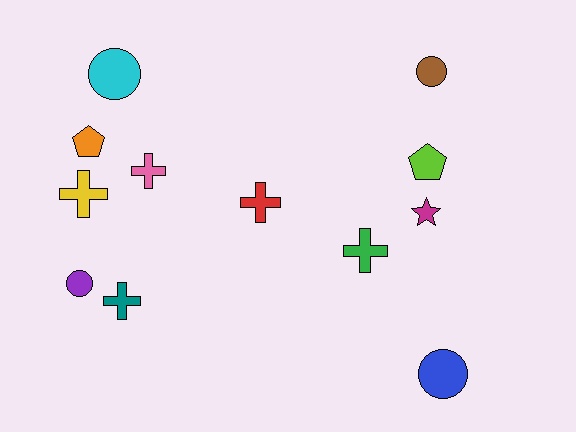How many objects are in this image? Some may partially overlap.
There are 12 objects.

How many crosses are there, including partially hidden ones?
There are 5 crosses.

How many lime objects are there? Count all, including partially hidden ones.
There is 1 lime object.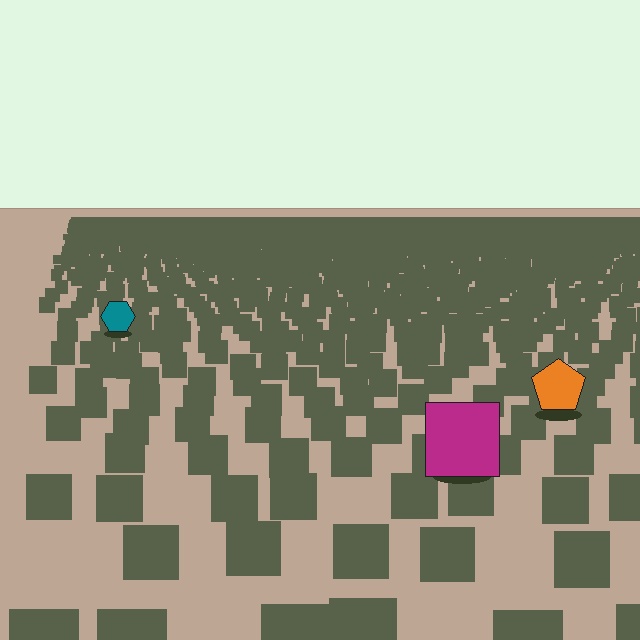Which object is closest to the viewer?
The magenta square is closest. The texture marks near it are larger and more spread out.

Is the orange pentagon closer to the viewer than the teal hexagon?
Yes. The orange pentagon is closer — you can tell from the texture gradient: the ground texture is coarser near it.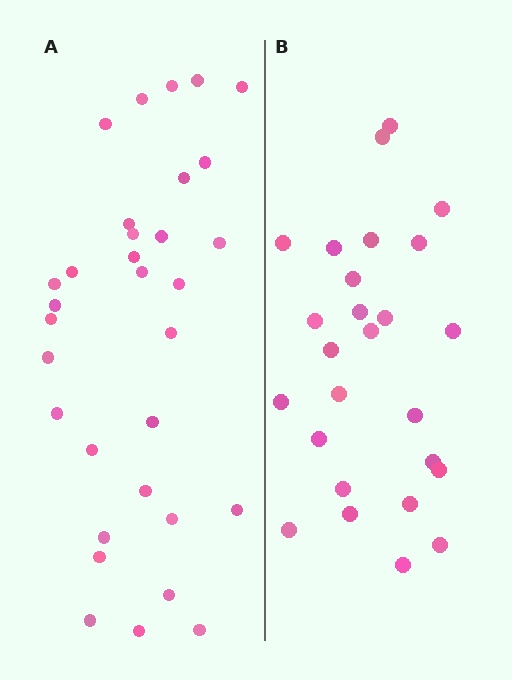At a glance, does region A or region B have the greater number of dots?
Region A (the left region) has more dots.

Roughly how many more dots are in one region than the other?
Region A has about 6 more dots than region B.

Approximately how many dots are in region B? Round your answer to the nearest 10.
About 30 dots. (The exact count is 26, which rounds to 30.)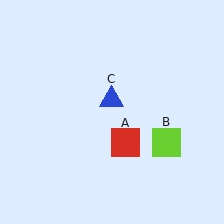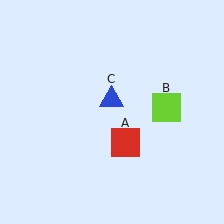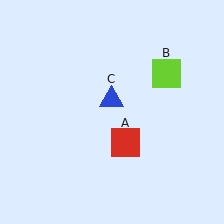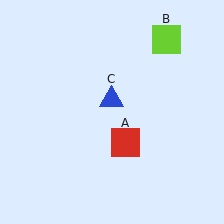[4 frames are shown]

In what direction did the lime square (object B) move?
The lime square (object B) moved up.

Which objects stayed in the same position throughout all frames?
Red square (object A) and blue triangle (object C) remained stationary.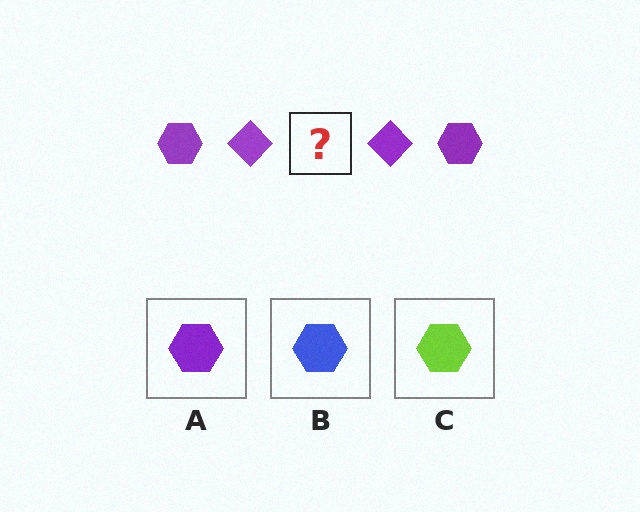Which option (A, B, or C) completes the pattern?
A.